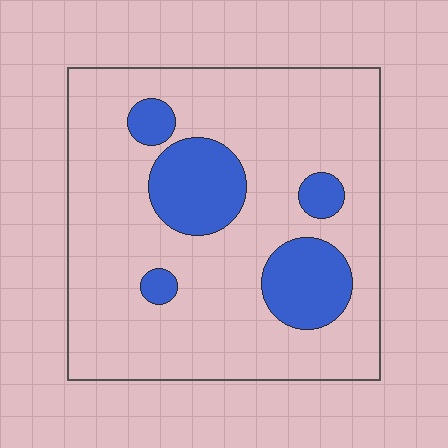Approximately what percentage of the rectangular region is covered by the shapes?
Approximately 20%.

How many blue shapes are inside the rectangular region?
5.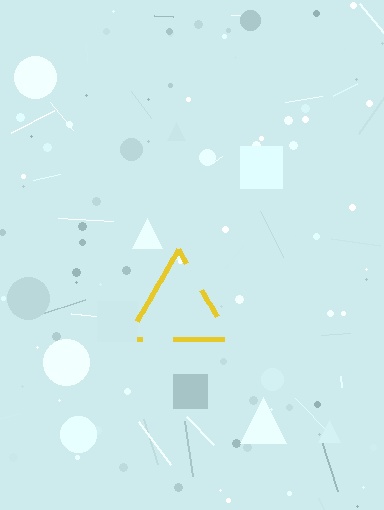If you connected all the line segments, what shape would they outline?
They would outline a triangle.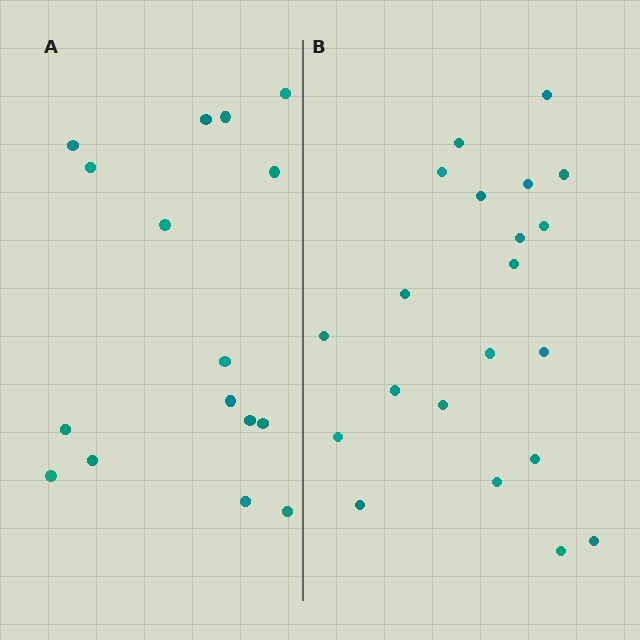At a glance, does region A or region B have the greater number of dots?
Region B (the right region) has more dots.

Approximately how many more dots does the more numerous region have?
Region B has about 5 more dots than region A.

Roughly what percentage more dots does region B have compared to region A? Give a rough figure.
About 30% more.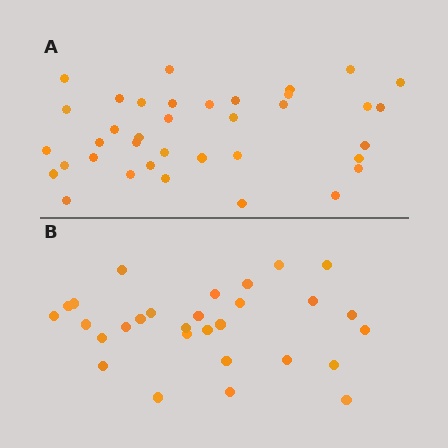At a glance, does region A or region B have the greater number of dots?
Region A (the top region) has more dots.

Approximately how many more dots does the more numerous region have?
Region A has roughly 8 or so more dots than region B.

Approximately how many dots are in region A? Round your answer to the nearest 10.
About 40 dots. (The exact count is 37, which rounds to 40.)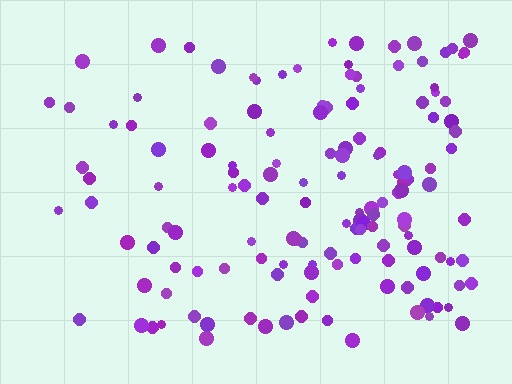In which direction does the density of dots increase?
From left to right, with the right side densest.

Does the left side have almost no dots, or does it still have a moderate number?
Still a moderate number, just noticeably fewer than the right.